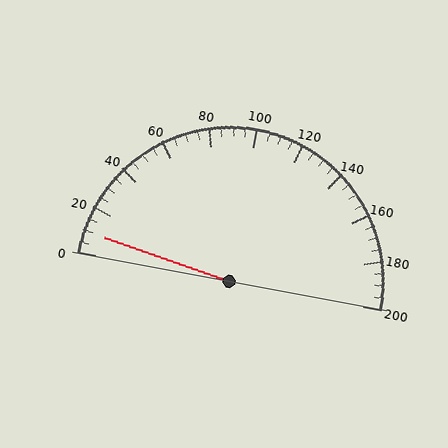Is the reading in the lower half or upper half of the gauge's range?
The reading is in the lower half of the range (0 to 200).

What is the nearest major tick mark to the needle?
The nearest major tick mark is 0.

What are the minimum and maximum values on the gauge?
The gauge ranges from 0 to 200.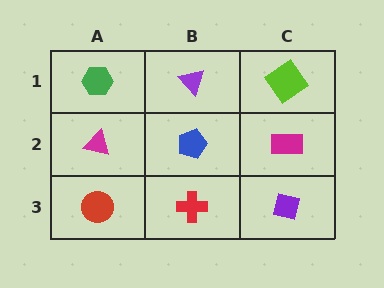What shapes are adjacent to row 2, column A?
A green hexagon (row 1, column A), a red circle (row 3, column A), a blue pentagon (row 2, column B).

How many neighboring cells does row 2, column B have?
4.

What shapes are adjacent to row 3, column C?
A magenta rectangle (row 2, column C), a red cross (row 3, column B).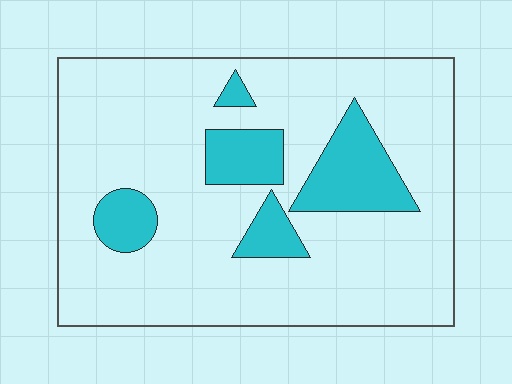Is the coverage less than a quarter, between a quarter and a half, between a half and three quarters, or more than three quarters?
Less than a quarter.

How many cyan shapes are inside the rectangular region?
5.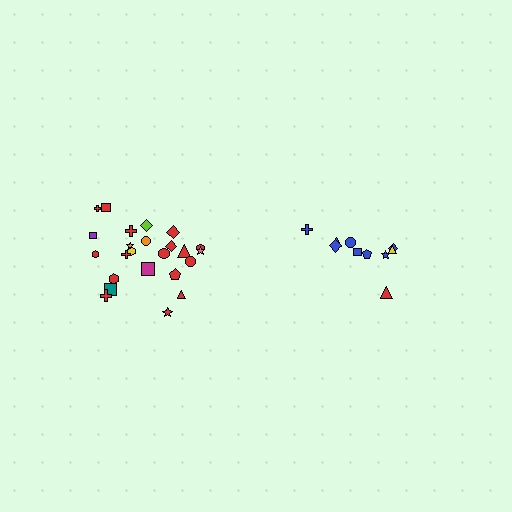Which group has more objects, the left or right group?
The left group.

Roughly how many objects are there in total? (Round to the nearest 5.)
Roughly 35 objects in total.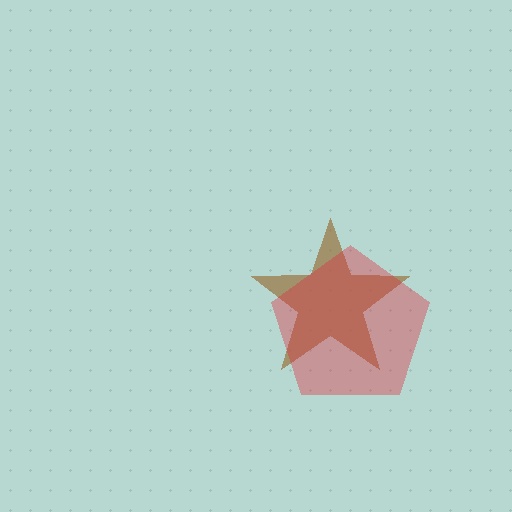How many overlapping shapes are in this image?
There are 2 overlapping shapes in the image.